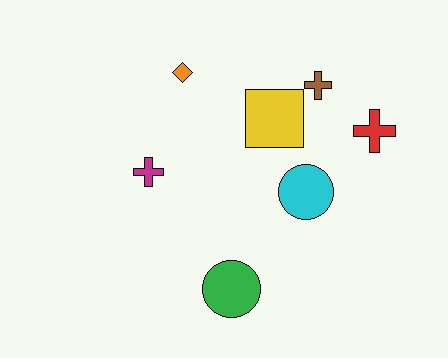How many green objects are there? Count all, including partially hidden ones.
There is 1 green object.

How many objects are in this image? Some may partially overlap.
There are 7 objects.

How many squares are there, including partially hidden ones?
There is 1 square.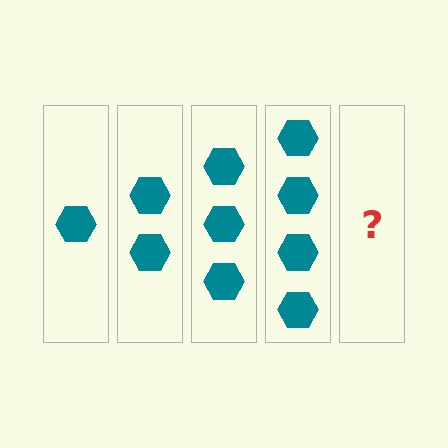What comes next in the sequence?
The next element should be 5 hexagons.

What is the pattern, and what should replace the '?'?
The pattern is that each step adds one more hexagon. The '?' should be 5 hexagons.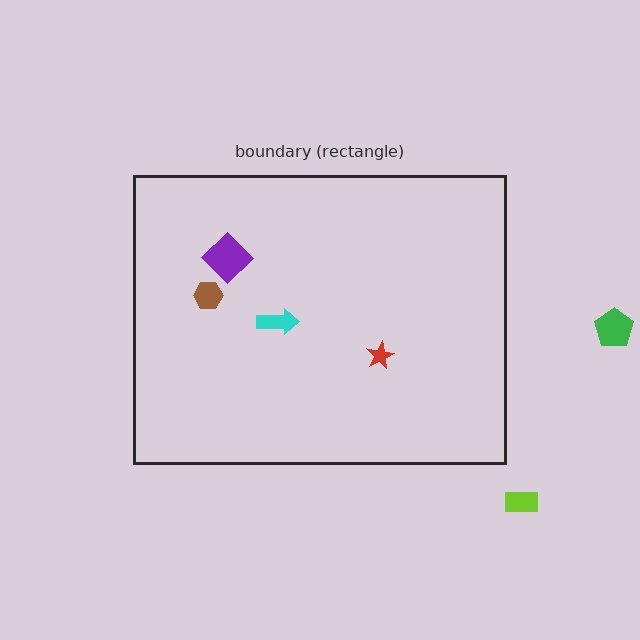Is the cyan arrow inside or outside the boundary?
Inside.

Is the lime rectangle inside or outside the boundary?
Outside.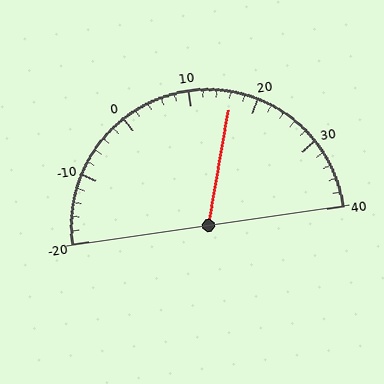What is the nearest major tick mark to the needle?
The nearest major tick mark is 20.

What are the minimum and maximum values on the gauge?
The gauge ranges from -20 to 40.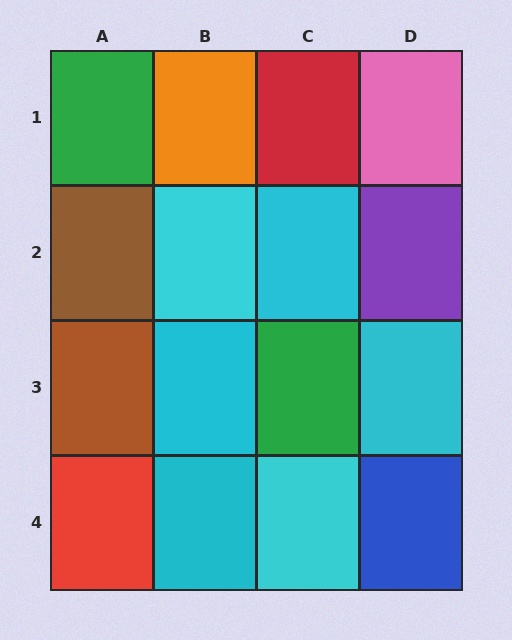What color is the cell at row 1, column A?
Green.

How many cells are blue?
1 cell is blue.